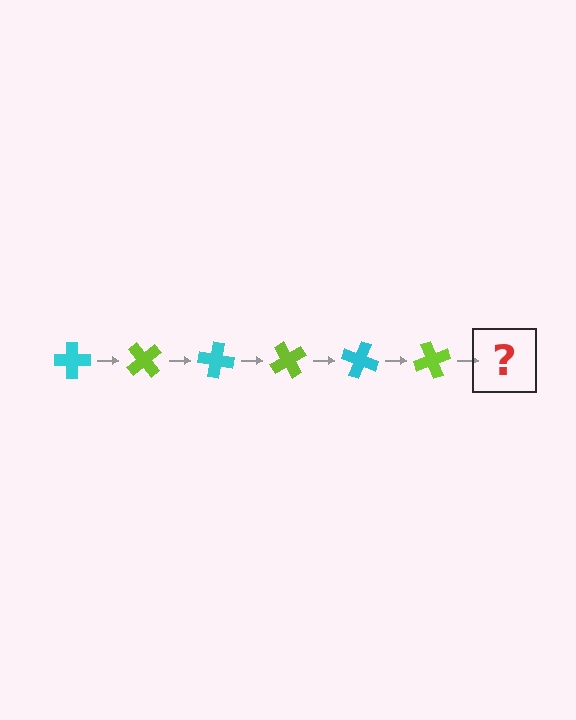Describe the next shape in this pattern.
It should be a cyan cross, rotated 300 degrees from the start.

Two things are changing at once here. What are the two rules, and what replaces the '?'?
The two rules are that it rotates 50 degrees each step and the color cycles through cyan and lime. The '?' should be a cyan cross, rotated 300 degrees from the start.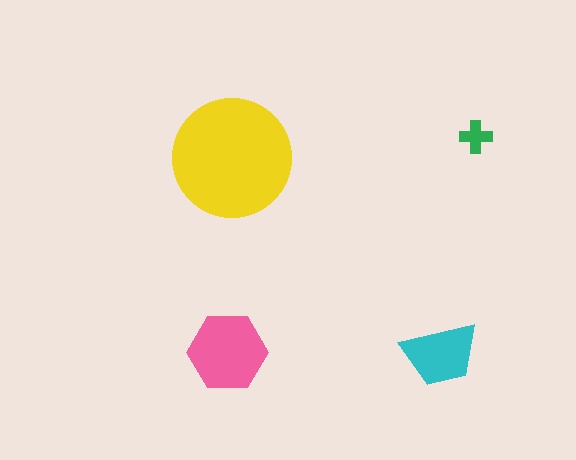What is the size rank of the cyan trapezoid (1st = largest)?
3rd.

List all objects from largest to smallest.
The yellow circle, the pink hexagon, the cyan trapezoid, the green cross.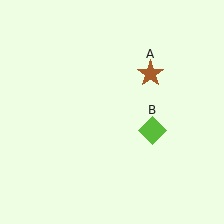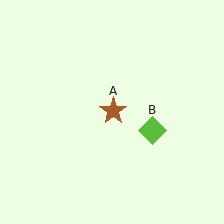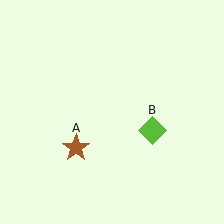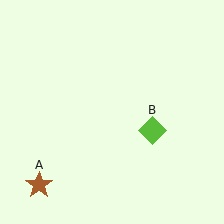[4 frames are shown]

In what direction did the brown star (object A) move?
The brown star (object A) moved down and to the left.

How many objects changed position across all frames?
1 object changed position: brown star (object A).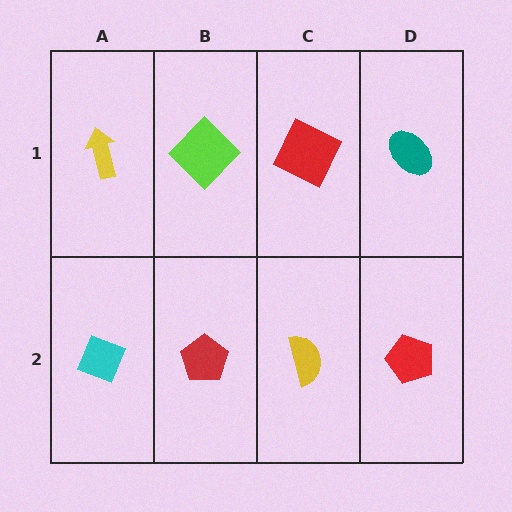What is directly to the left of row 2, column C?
A red pentagon.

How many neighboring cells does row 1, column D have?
2.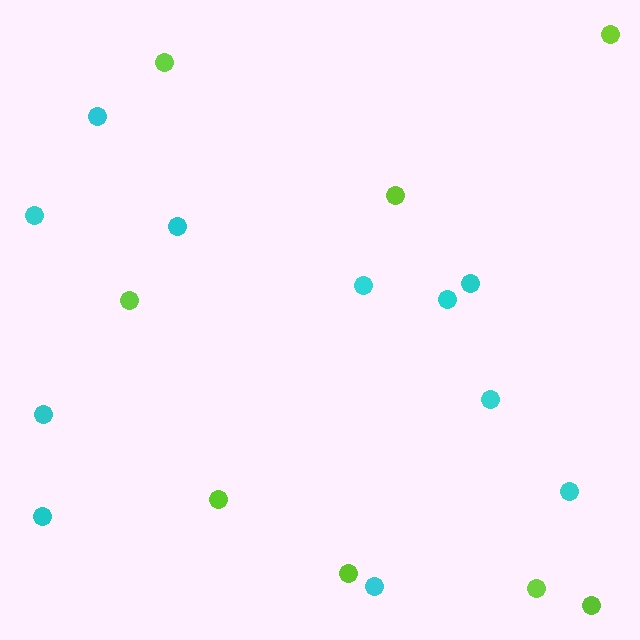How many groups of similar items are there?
There are 2 groups: one group of lime circles (8) and one group of cyan circles (11).